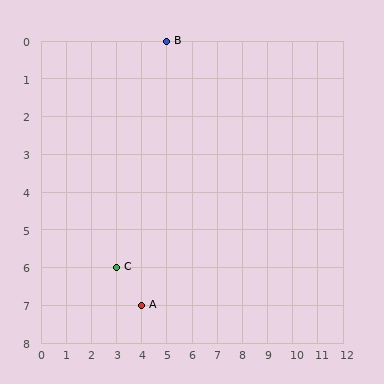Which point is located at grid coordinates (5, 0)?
Point B is at (5, 0).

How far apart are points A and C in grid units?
Points A and C are 1 column and 1 row apart (about 1.4 grid units diagonally).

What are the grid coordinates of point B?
Point B is at grid coordinates (5, 0).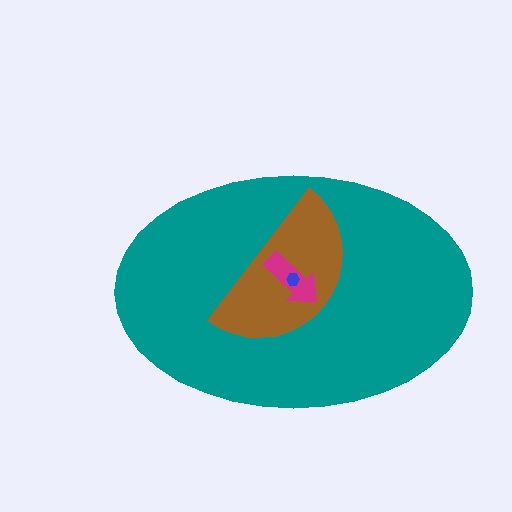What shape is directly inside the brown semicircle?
The magenta arrow.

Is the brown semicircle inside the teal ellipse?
Yes.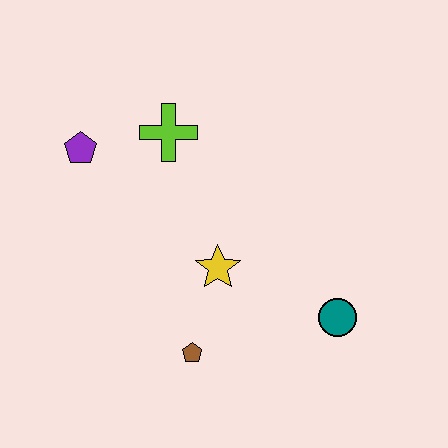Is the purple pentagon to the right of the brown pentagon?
No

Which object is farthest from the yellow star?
The purple pentagon is farthest from the yellow star.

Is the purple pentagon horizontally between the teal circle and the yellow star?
No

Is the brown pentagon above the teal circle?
No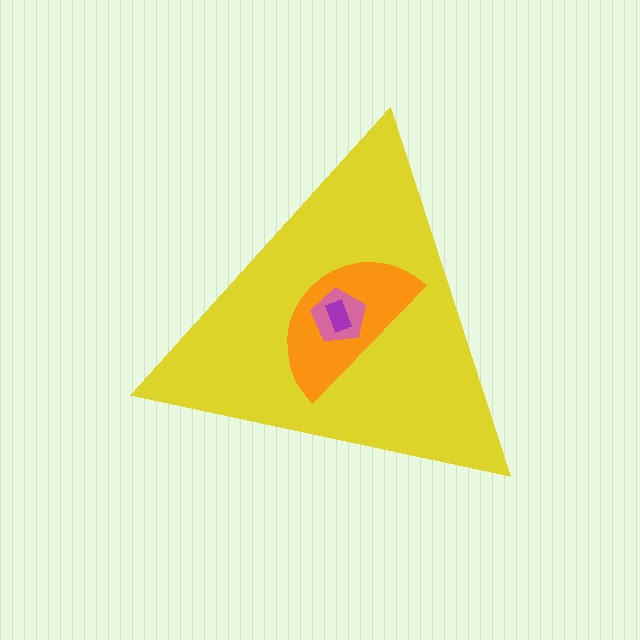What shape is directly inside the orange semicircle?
The pink pentagon.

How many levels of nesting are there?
4.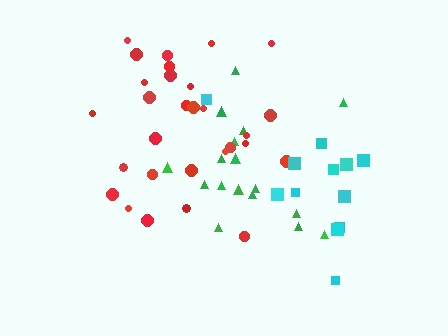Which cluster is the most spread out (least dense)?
Cyan.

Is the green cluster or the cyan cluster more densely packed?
Green.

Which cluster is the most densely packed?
Green.